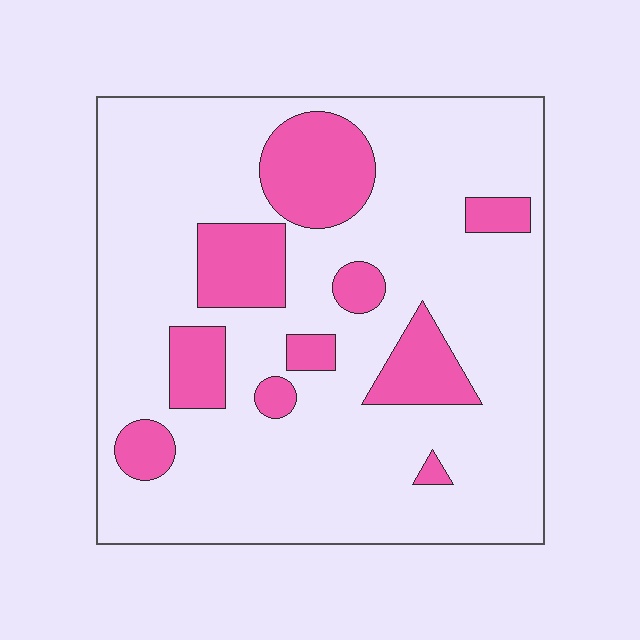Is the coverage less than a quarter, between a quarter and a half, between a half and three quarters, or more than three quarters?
Less than a quarter.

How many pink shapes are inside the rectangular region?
10.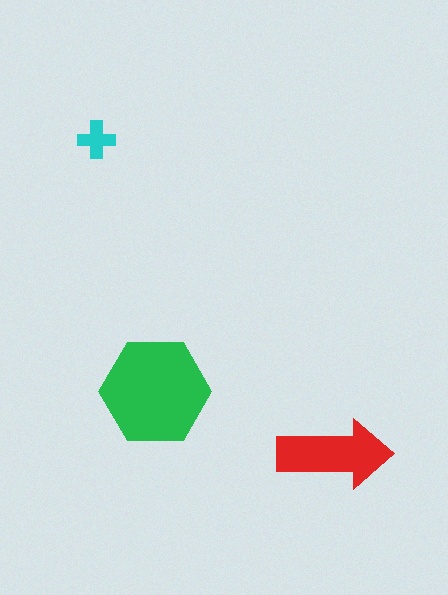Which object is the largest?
The green hexagon.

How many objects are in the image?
There are 3 objects in the image.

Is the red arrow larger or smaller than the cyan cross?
Larger.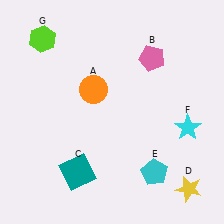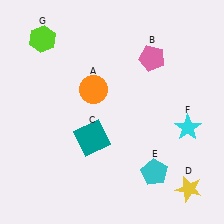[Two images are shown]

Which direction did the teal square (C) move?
The teal square (C) moved up.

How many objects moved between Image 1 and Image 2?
1 object moved between the two images.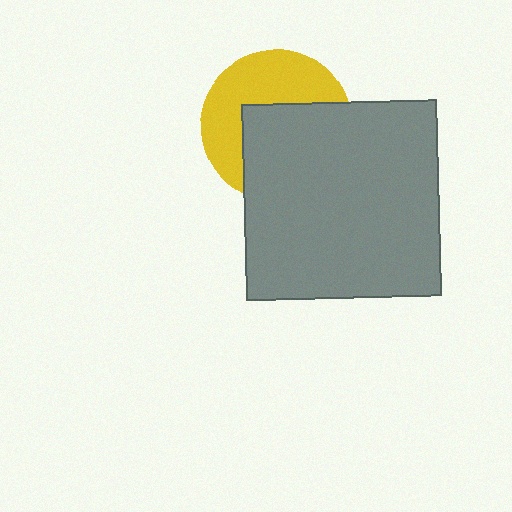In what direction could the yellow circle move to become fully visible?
The yellow circle could move toward the upper-left. That would shift it out from behind the gray square entirely.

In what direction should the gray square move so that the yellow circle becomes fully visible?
The gray square should move toward the lower-right. That is the shortest direction to clear the overlap and leave the yellow circle fully visible.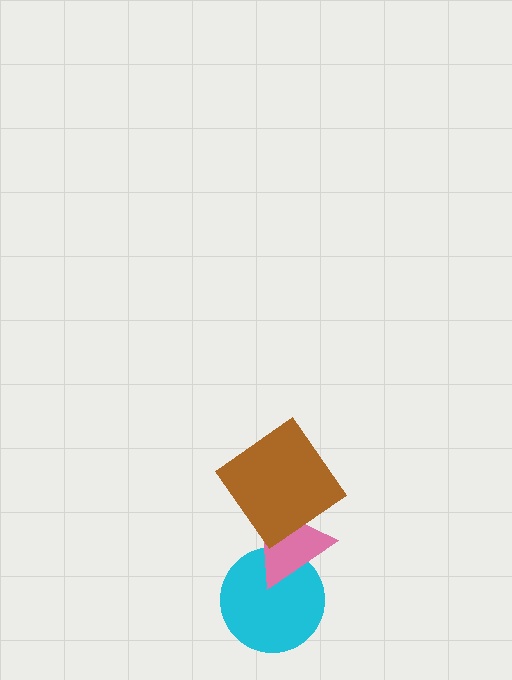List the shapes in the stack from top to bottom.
From top to bottom: the brown diamond, the pink triangle, the cyan circle.